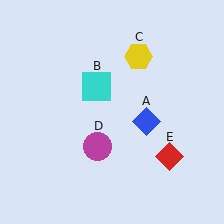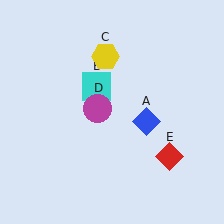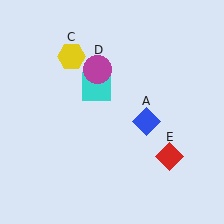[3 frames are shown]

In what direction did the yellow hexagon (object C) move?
The yellow hexagon (object C) moved left.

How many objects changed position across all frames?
2 objects changed position: yellow hexagon (object C), magenta circle (object D).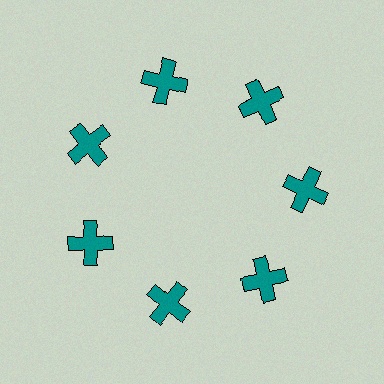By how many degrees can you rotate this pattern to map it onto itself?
The pattern maps onto itself every 51 degrees of rotation.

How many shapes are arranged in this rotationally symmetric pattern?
There are 7 shapes, arranged in 7 groups of 1.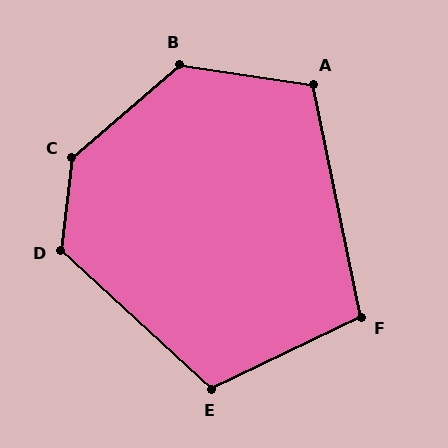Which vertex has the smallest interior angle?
F, at approximately 104 degrees.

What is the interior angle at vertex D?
Approximately 125 degrees (obtuse).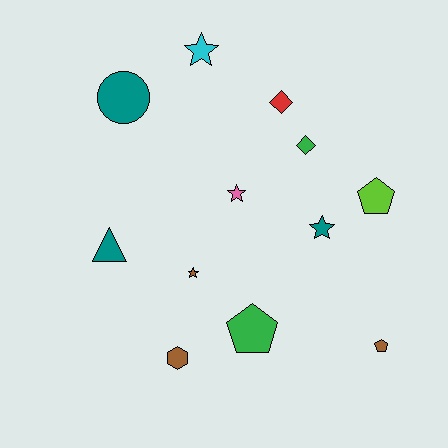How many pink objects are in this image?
There is 1 pink object.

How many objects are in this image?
There are 12 objects.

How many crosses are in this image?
There are no crosses.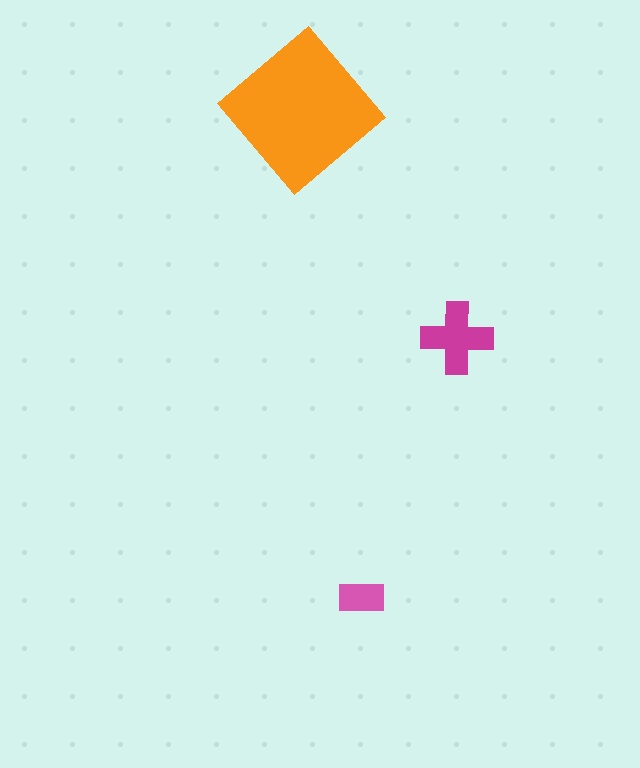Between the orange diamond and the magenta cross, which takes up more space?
The orange diamond.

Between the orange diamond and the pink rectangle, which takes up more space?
The orange diamond.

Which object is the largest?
The orange diamond.